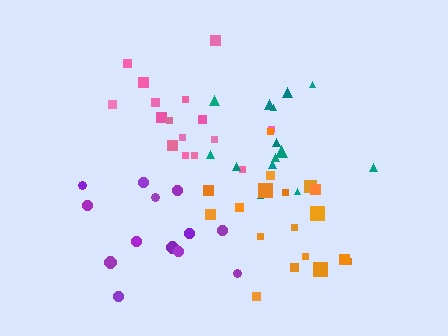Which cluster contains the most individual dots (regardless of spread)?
Orange (18).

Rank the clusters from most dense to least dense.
pink, purple, teal, orange.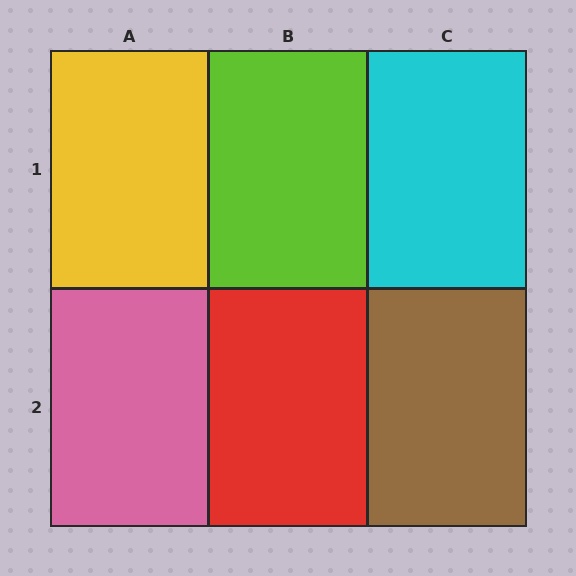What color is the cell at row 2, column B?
Red.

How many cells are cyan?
1 cell is cyan.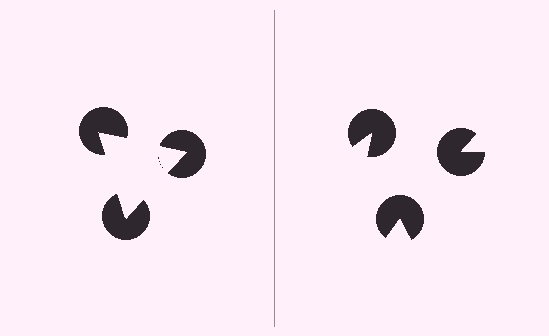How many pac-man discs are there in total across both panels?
6 — 3 on each side.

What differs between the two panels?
The pac-man discs are positioned identically on both sides; only the wedge orientations differ. On the left they align to a triangle; on the right they are misaligned.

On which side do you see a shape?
An illusory triangle appears on the left side. On the right side the wedge cuts are rotated, so no coherent shape forms.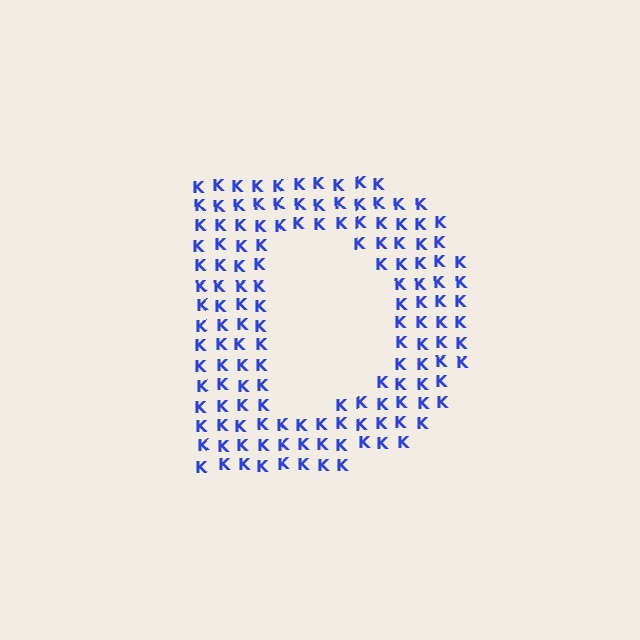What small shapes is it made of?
It is made of small letter K's.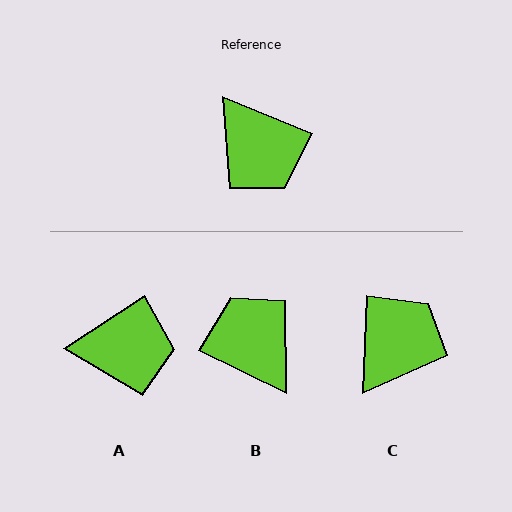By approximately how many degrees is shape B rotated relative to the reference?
Approximately 177 degrees counter-clockwise.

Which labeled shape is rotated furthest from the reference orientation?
B, about 177 degrees away.